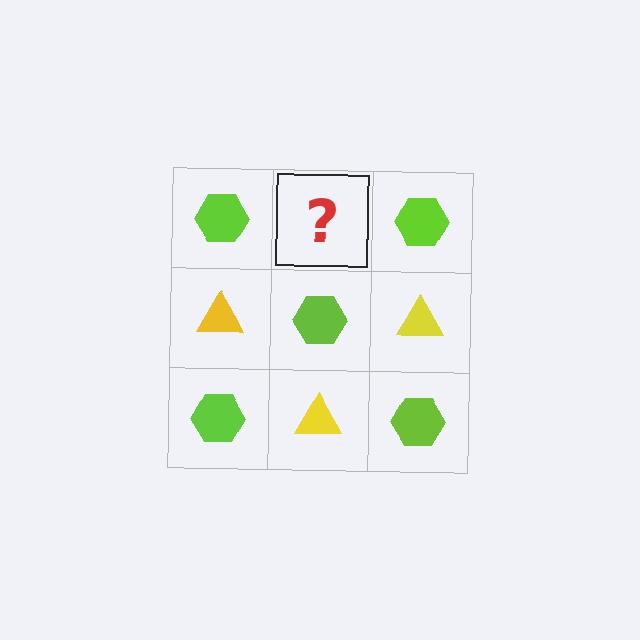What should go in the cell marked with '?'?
The missing cell should contain a yellow triangle.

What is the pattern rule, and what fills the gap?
The rule is that it alternates lime hexagon and yellow triangle in a checkerboard pattern. The gap should be filled with a yellow triangle.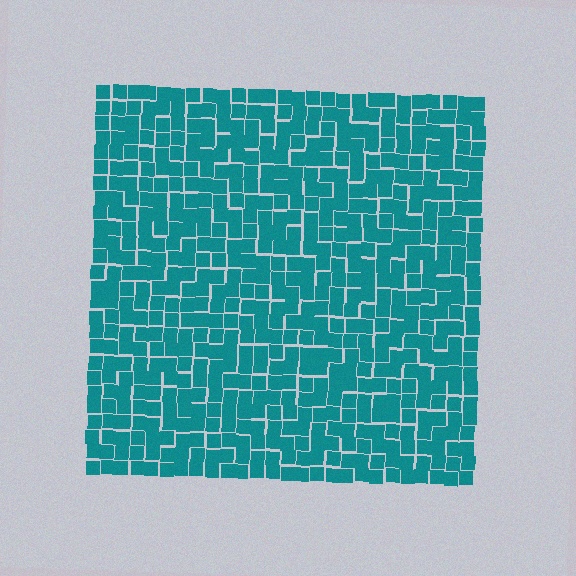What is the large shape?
The large shape is a square.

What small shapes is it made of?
It is made of small squares.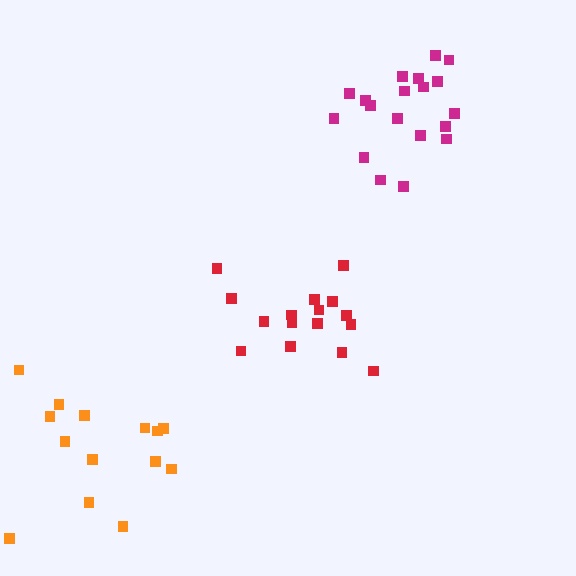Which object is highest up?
The magenta cluster is topmost.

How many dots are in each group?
Group 1: 16 dots, Group 2: 19 dots, Group 3: 14 dots (49 total).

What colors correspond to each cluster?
The clusters are colored: red, magenta, orange.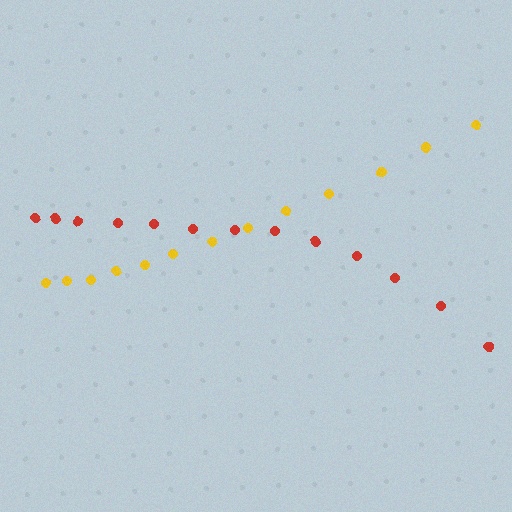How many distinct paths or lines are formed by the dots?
There are 2 distinct paths.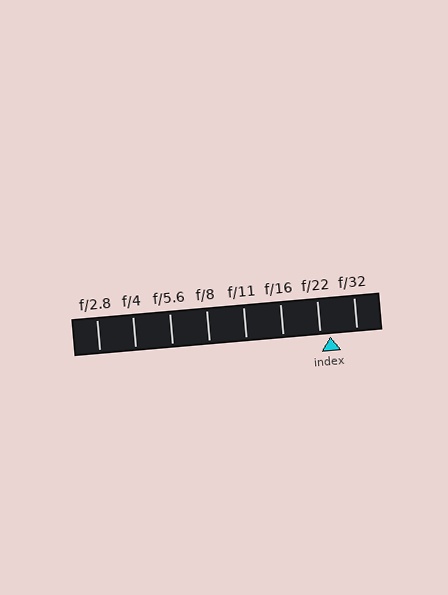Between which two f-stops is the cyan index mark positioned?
The index mark is between f/22 and f/32.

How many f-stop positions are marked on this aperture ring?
There are 8 f-stop positions marked.